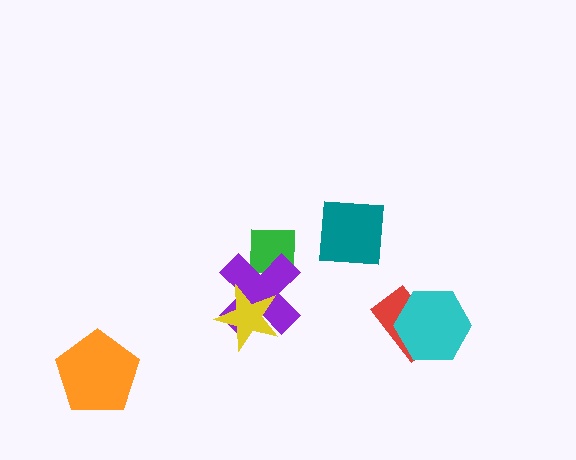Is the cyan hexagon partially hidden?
No, no other shape covers it.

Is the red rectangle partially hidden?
Yes, it is partially covered by another shape.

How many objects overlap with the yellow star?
1 object overlaps with the yellow star.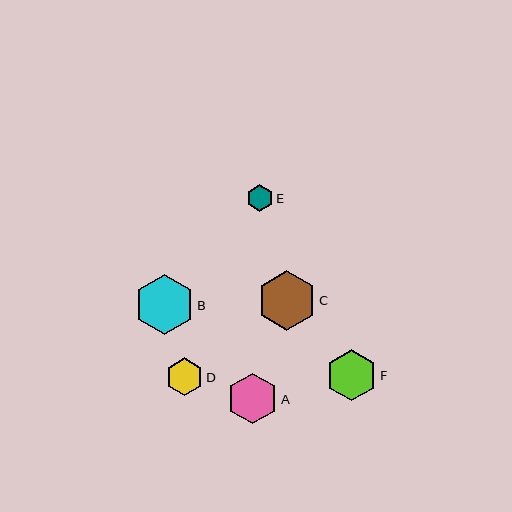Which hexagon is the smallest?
Hexagon E is the smallest with a size of approximately 27 pixels.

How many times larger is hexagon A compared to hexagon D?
Hexagon A is approximately 1.3 times the size of hexagon D.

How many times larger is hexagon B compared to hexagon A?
Hexagon B is approximately 1.2 times the size of hexagon A.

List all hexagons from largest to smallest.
From largest to smallest: B, C, F, A, D, E.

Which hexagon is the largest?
Hexagon B is the largest with a size of approximately 60 pixels.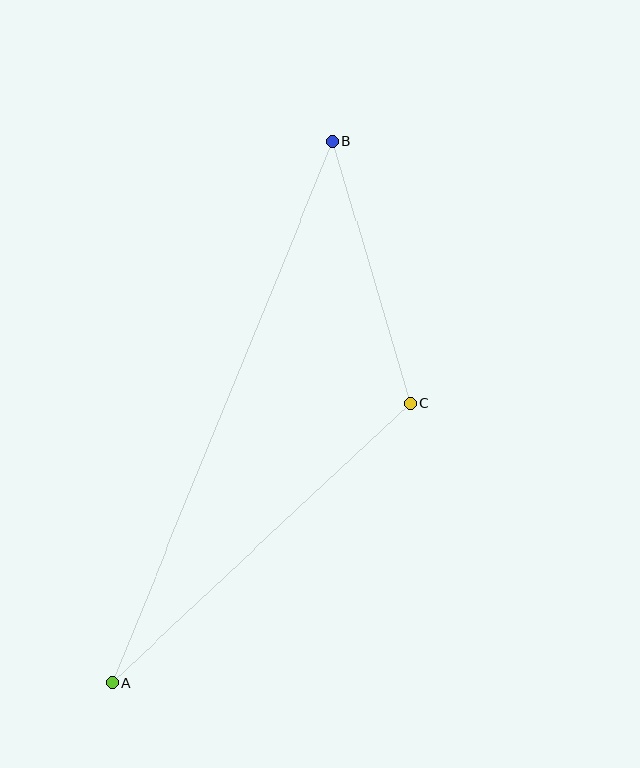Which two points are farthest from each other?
Points A and B are farthest from each other.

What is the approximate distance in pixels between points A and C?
The distance between A and C is approximately 409 pixels.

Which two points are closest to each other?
Points B and C are closest to each other.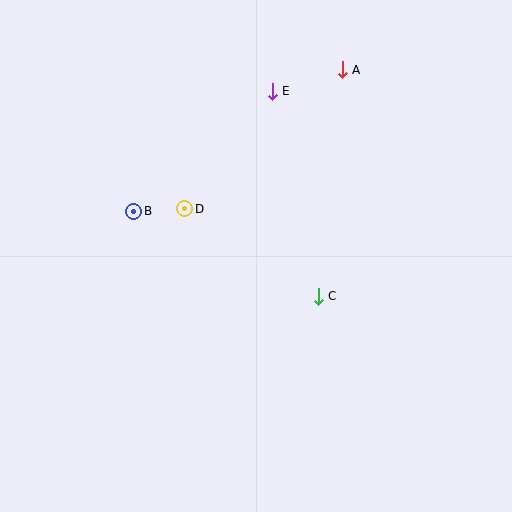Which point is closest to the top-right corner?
Point A is closest to the top-right corner.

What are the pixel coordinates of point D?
Point D is at (185, 209).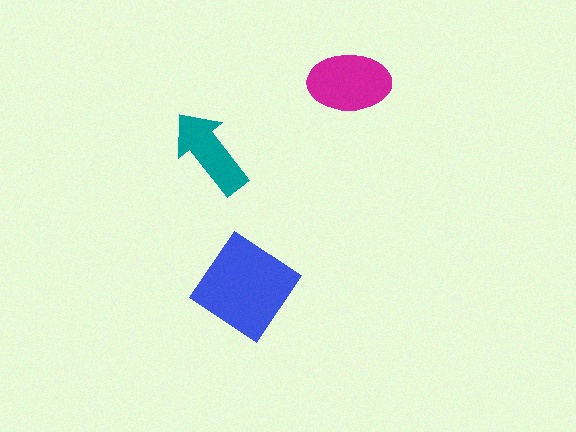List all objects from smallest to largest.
The teal arrow, the magenta ellipse, the blue diamond.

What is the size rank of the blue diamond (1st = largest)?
1st.